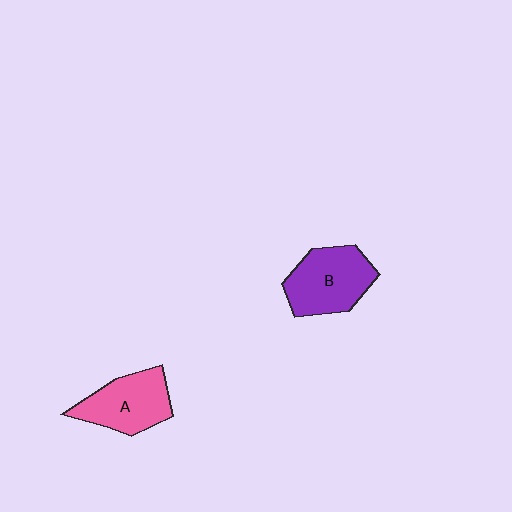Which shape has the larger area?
Shape B (purple).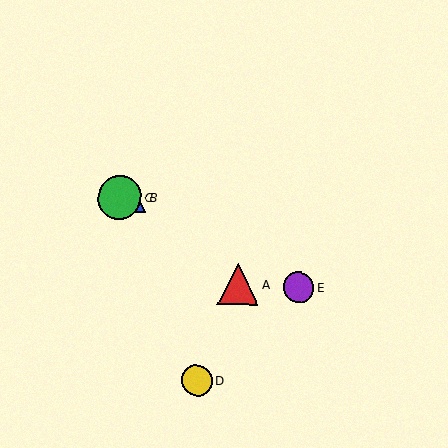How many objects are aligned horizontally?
2 objects (B, C) are aligned horizontally.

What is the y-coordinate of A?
Object A is at y≈284.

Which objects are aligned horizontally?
Objects B, C are aligned horizontally.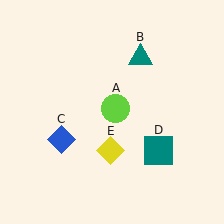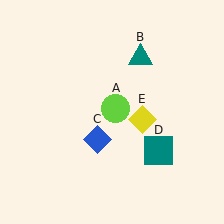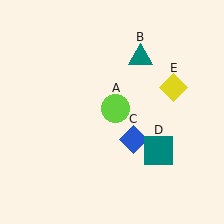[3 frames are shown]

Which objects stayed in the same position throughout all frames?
Lime circle (object A) and teal triangle (object B) and teal square (object D) remained stationary.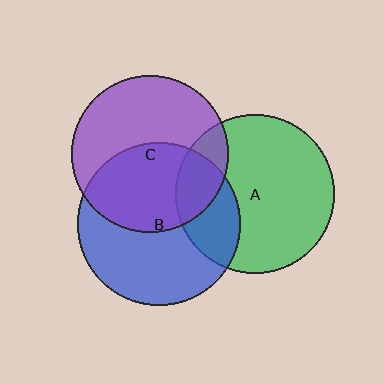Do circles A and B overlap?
Yes.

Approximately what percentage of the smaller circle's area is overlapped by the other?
Approximately 25%.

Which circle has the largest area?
Circle B (blue).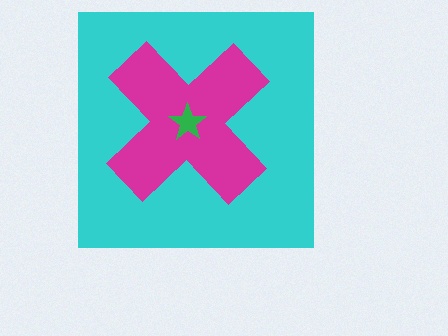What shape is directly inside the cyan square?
The magenta cross.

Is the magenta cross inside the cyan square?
Yes.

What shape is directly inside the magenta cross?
The green star.